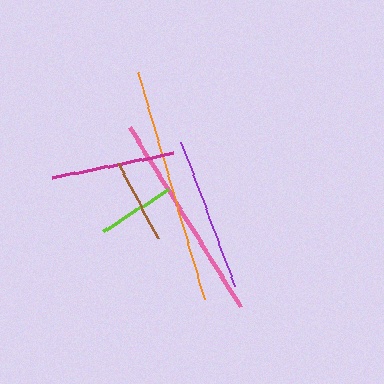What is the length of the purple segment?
The purple segment is approximately 153 pixels long.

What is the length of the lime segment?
The lime segment is approximately 78 pixels long.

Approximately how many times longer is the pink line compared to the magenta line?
The pink line is approximately 1.7 times the length of the magenta line.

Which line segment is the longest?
The orange line is the longest at approximately 236 pixels.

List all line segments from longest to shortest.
From longest to shortest: orange, pink, purple, magenta, brown, lime.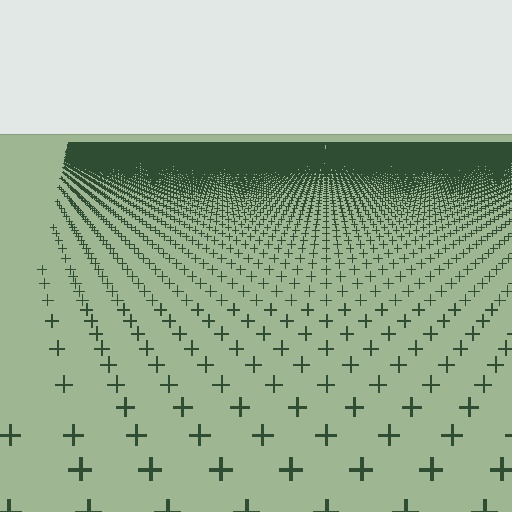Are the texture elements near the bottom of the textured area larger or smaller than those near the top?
Larger. Near the bottom, elements are closer to the viewer and appear at a bigger on-screen size.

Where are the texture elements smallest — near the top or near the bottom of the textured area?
Near the top.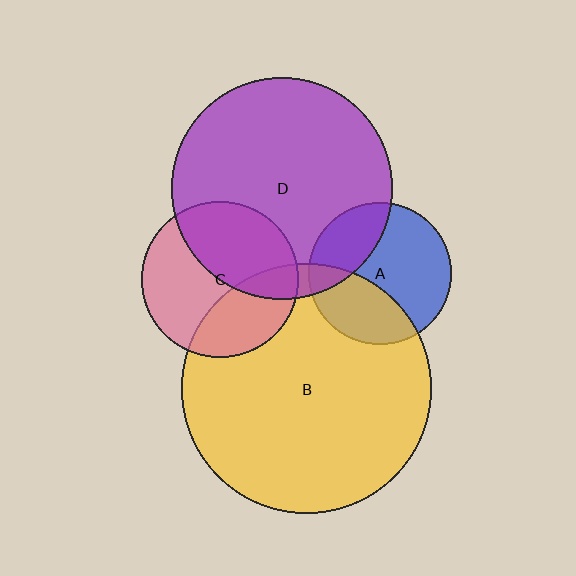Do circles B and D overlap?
Yes.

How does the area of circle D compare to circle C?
Approximately 2.0 times.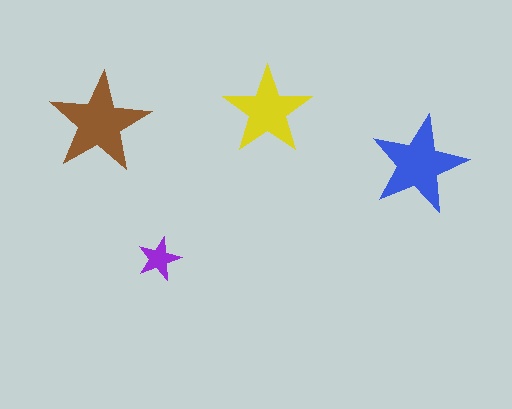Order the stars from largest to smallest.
the brown one, the blue one, the yellow one, the purple one.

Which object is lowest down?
The purple star is bottommost.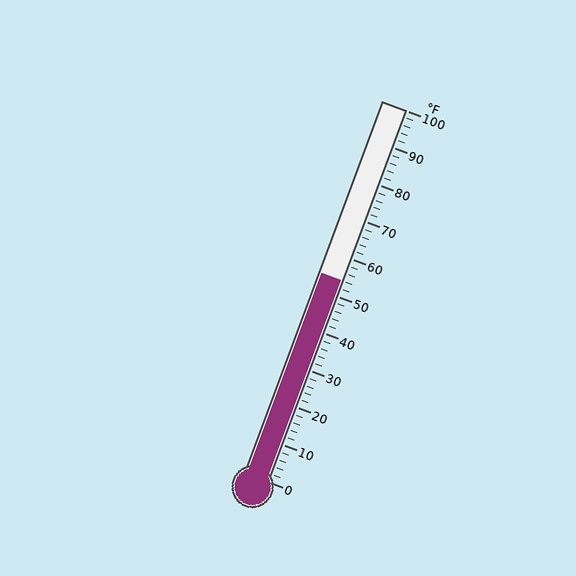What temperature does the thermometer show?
The thermometer shows approximately 54°F.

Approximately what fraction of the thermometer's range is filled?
The thermometer is filled to approximately 55% of its range.